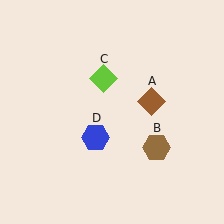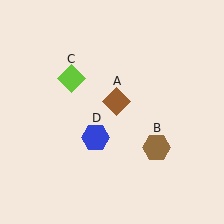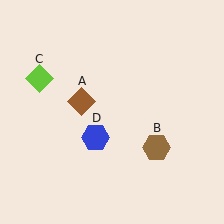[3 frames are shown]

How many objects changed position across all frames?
2 objects changed position: brown diamond (object A), lime diamond (object C).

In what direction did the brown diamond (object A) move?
The brown diamond (object A) moved left.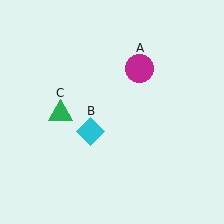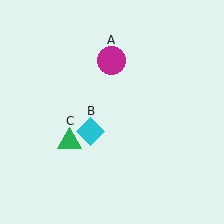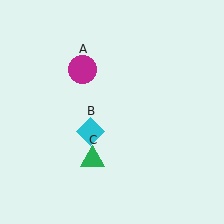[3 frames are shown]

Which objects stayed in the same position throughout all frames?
Cyan diamond (object B) remained stationary.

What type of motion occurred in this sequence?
The magenta circle (object A), green triangle (object C) rotated counterclockwise around the center of the scene.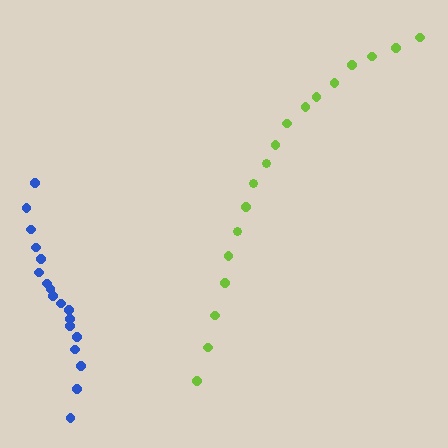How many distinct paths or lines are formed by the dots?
There are 2 distinct paths.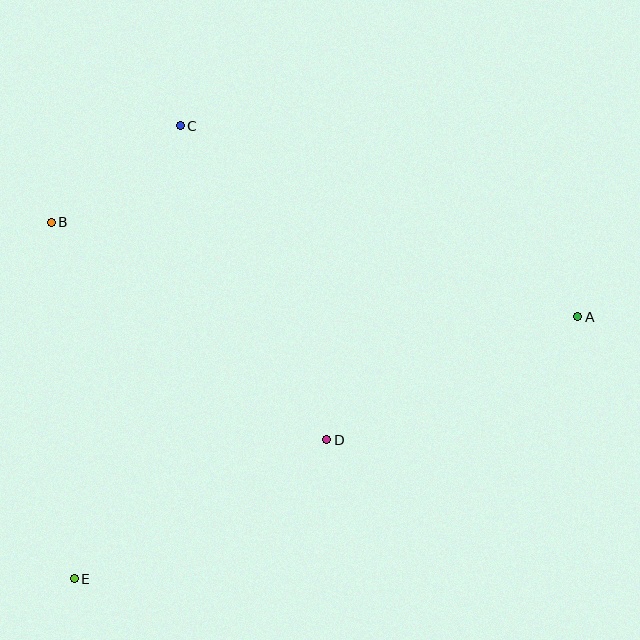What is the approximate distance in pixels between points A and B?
The distance between A and B is approximately 535 pixels.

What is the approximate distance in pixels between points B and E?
The distance between B and E is approximately 357 pixels.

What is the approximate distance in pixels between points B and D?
The distance between B and D is approximately 351 pixels.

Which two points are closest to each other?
Points B and C are closest to each other.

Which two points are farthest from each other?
Points A and E are farthest from each other.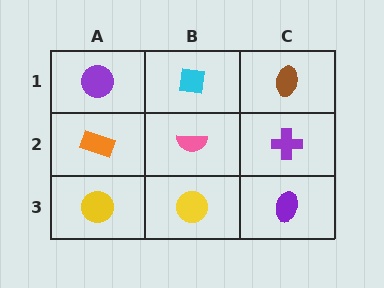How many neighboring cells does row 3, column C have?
2.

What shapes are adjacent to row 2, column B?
A cyan square (row 1, column B), a yellow circle (row 3, column B), an orange rectangle (row 2, column A), a purple cross (row 2, column C).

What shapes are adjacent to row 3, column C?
A purple cross (row 2, column C), a yellow circle (row 3, column B).